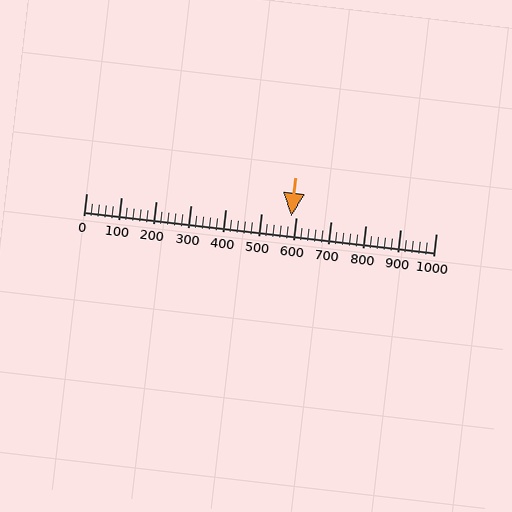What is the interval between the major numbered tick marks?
The major tick marks are spaced 100 units apart.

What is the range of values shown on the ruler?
The ruler shows values from 0 to 1000.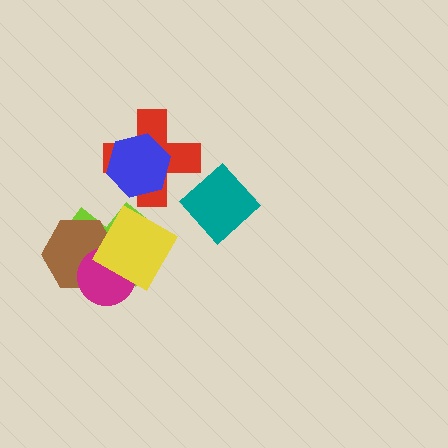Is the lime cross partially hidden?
Yes, it is partially covered by another shape.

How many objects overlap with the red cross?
1 object overlaps with the red cross.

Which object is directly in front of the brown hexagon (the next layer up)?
The magenta circle is directly in front of the brown hexagon.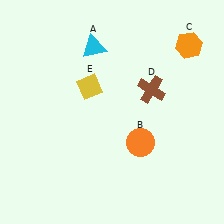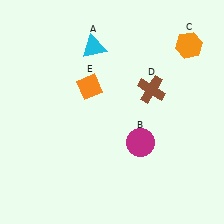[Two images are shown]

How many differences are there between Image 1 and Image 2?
There are 2 differences between the two images.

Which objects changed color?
B changed from orange to magenta. E changed from yellow to orange.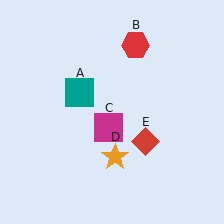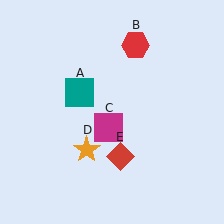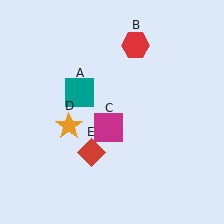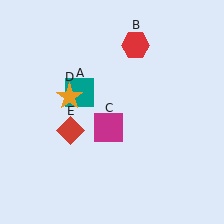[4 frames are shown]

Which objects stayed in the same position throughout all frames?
Teal square (object A) and red hexagon (object B) and magenta square (object C) remained stationary.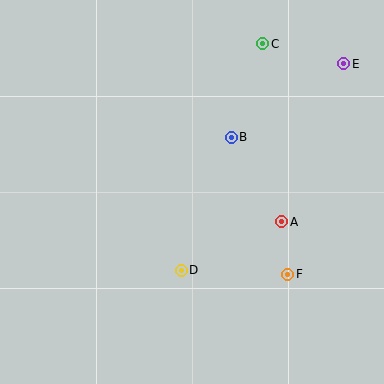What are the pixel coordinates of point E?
Point E is at (344, 64).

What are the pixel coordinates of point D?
Point D is at (181, 270).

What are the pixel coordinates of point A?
Point A is at (282, 222).